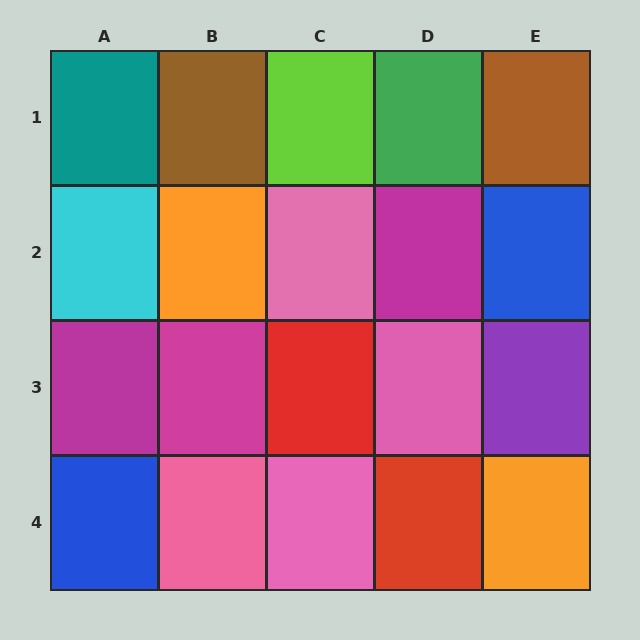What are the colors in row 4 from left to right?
Blue, pink, pink, red, orange.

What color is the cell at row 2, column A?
Cyan.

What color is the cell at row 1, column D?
Green.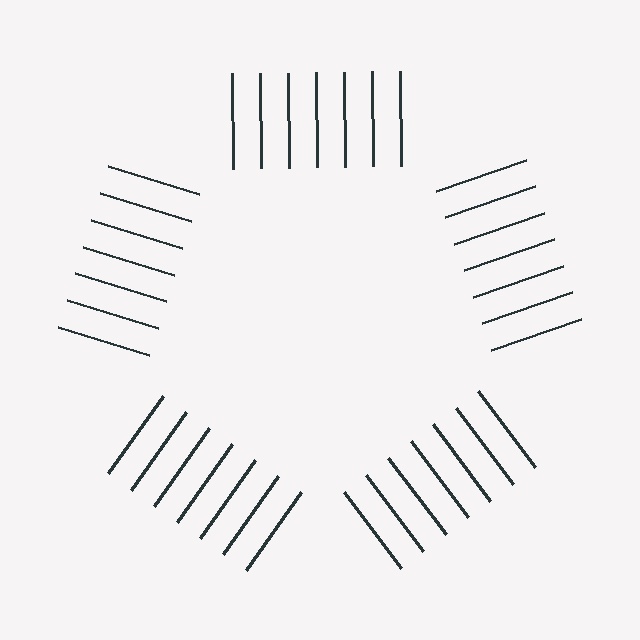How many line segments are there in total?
35 — 7 along each of the 5 edges.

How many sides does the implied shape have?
5 sides — the line-ends trace a pentagon.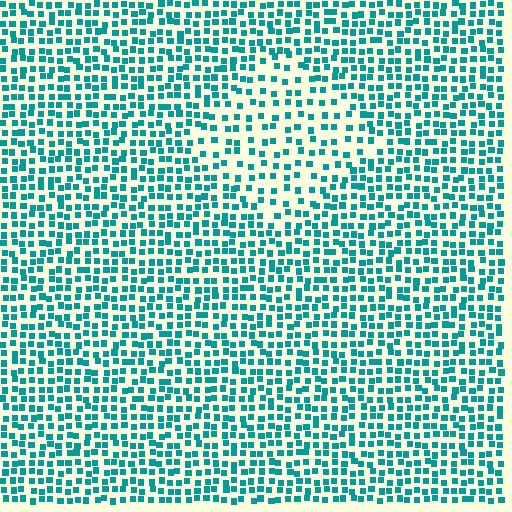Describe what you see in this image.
The image contains small teal elements arranged at two different densities. A diamond-shaped region is visible where the elements are less densely packed than the surrounding area.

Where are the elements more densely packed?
The elements are more densely packed outside the diamond boundary.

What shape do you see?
I see a diamond.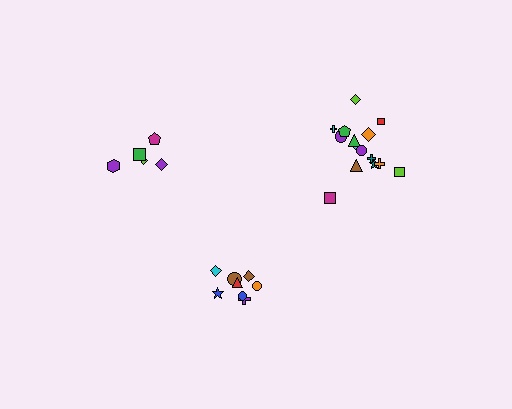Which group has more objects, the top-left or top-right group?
The top-right group.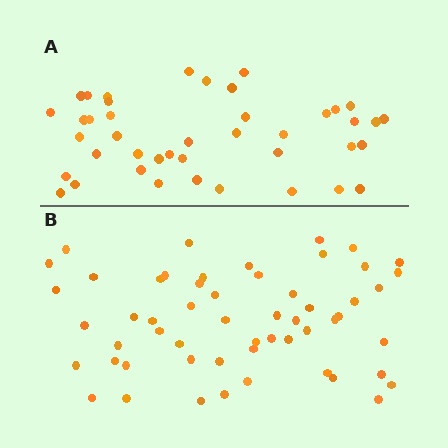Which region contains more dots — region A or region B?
Region B (the bottom region) has more dots.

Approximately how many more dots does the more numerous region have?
Region B has approximately 15 more dots than region A.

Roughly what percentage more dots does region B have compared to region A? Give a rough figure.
About 30% more.